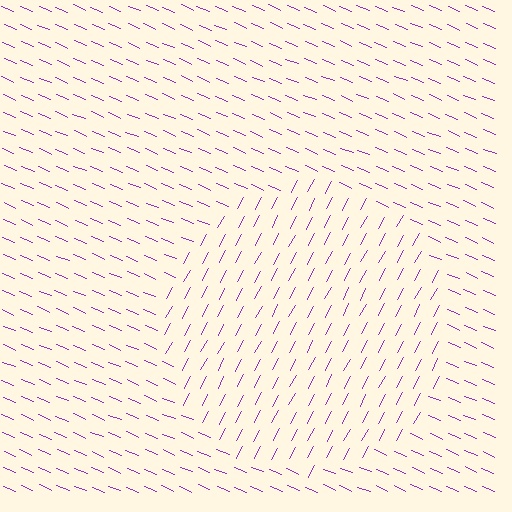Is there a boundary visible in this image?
Yes, there is a texture boundary formed by a change in line orientation.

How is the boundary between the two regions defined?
The boundary is defined purely by a change in line orientation (approximately 85 degrees difference). All lines are the same color and thickness.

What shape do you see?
I see a circle.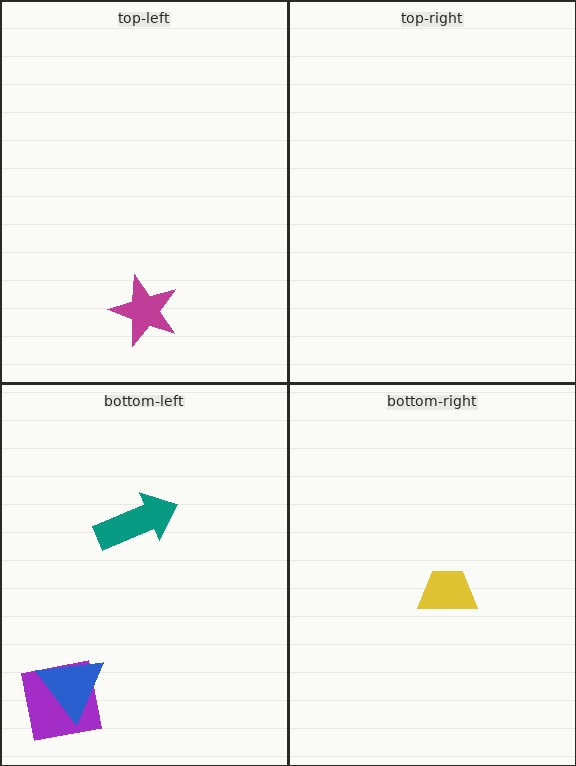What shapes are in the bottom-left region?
The teal arrow, the purple square, the blue triangle.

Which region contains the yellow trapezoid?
The bottom-right region.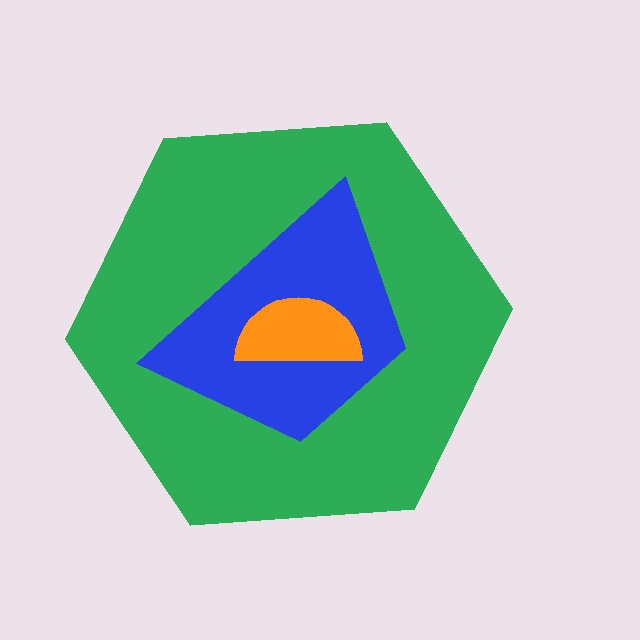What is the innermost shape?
The orange semicircle.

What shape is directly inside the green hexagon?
The blue trapezoid.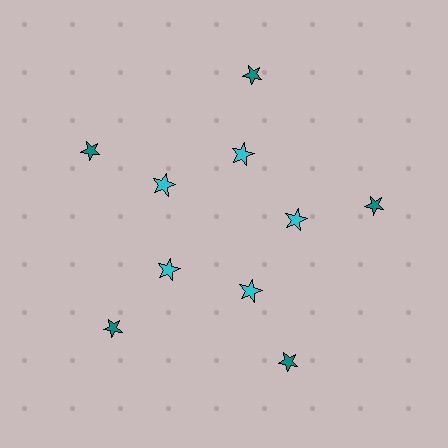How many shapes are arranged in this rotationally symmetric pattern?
There are 10 shapes, arranged in 5 groups of 2.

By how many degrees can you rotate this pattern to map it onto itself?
The pattern maps onto itself every 72 degrees of rotation.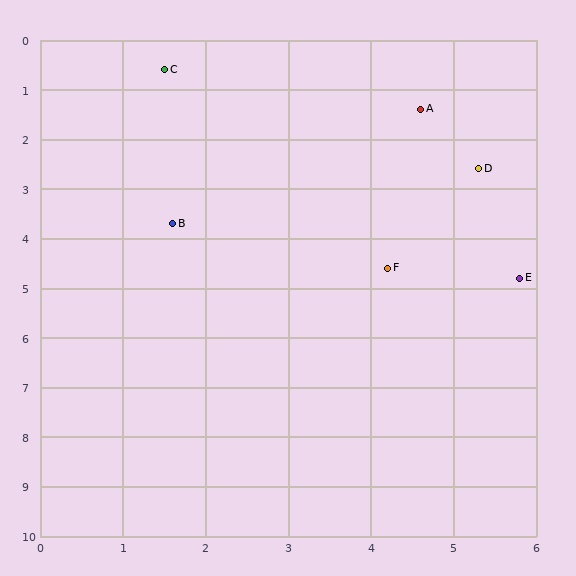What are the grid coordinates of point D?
Point D is at approximately (5.3, 2.6).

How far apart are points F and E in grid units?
Points F and E are about 1.6 grid units apart.